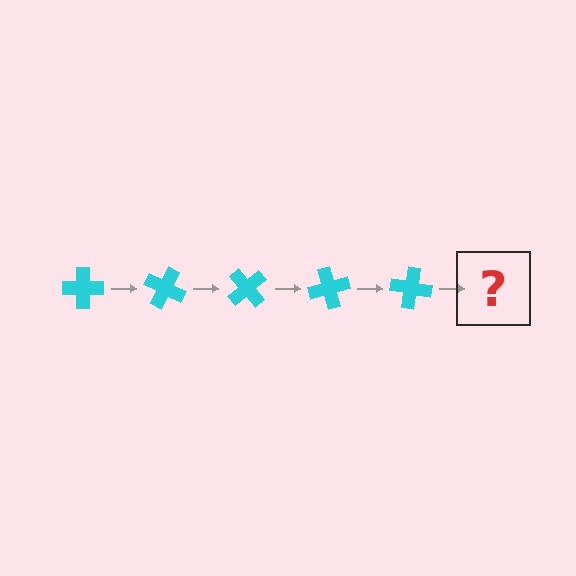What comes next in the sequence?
The next element should be a cyan cross rotated 125 degrees.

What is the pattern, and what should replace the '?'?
The pattern is that the cross rotates 25 degrees each step. The '?' should be a cyan cross rotated 125 degrees.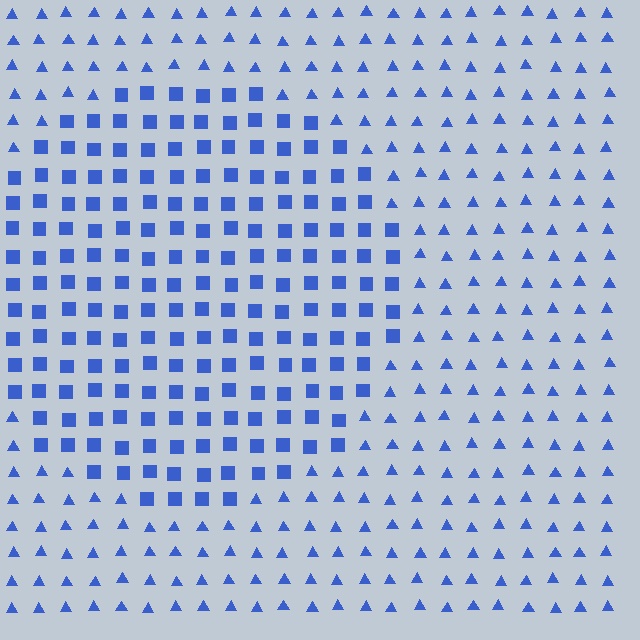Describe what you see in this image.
The image is filled with small blue elements arranged in a uniform grid. A circle-shaped region contains squares, while the surrounding area contains triangles. The boundary is defined purely by the change in element shape.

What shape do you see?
I see a circle.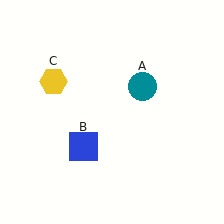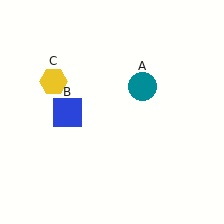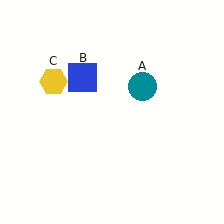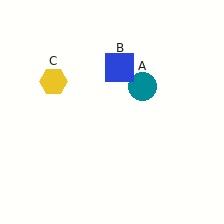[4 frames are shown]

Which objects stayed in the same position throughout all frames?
Teal circle (object A) and yellow hexagon (object C) remained stationary.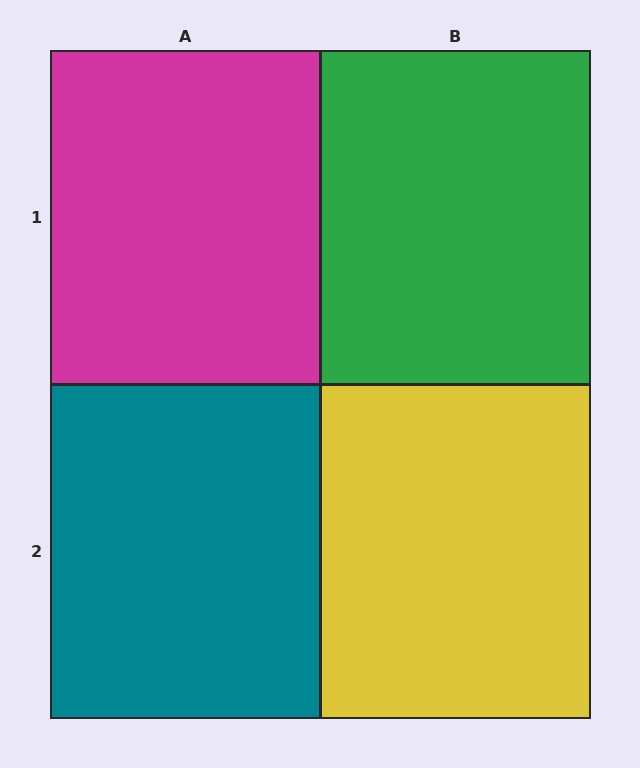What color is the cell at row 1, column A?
Magenta.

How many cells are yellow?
1 cell is yellow.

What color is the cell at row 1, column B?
Green.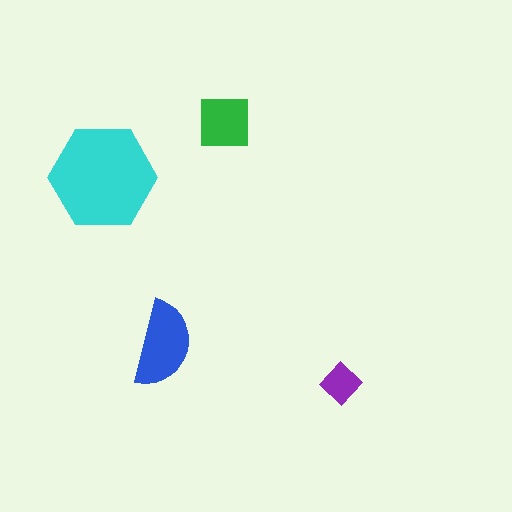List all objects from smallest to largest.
The purple diamond, the green square, the blue semicircle, the cyan hexagon.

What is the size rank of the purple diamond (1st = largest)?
4th.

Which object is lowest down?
The purple diamond is bottommost.